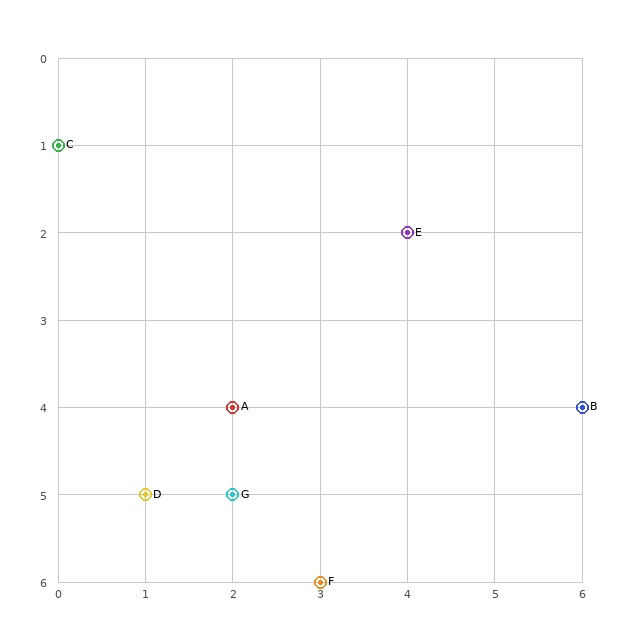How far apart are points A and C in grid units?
Points A and C are 2 columns and 3 rows apart (about 3.6 grid units diagonally).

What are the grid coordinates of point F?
Point F is at grid coordinates (3, 6).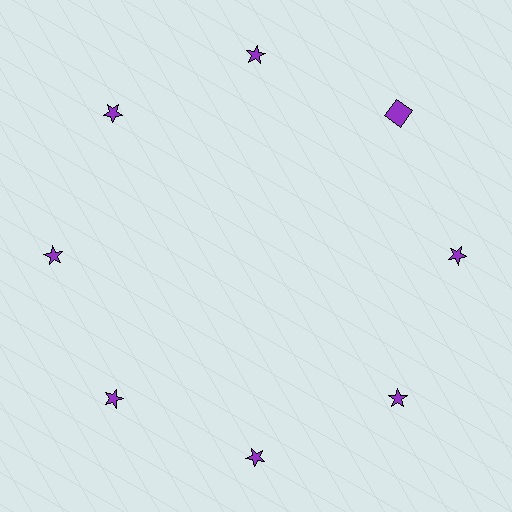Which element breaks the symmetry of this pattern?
The purple square at roughly the 2 o'clock position breaks the symmetry. All other shapes are purple stars.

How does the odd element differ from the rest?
It has a different shape: square instead of star.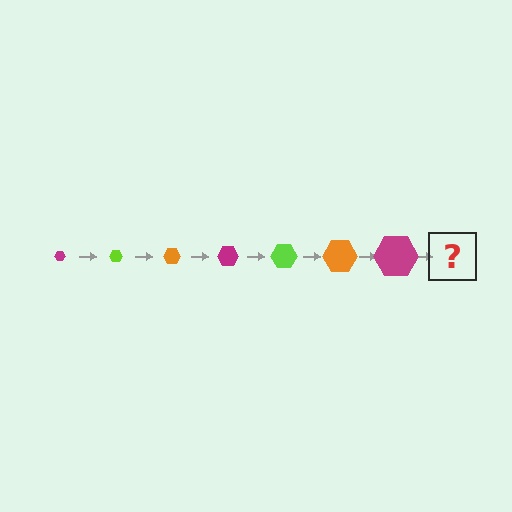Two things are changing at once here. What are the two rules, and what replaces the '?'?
The two rules are that the hexagon grows larger each step and the color cycles through magenta, lime, and orange. The '?' should be a lime hexagon, larger than the previous one.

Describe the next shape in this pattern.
It should be a lime hexagon, larger than the previous one.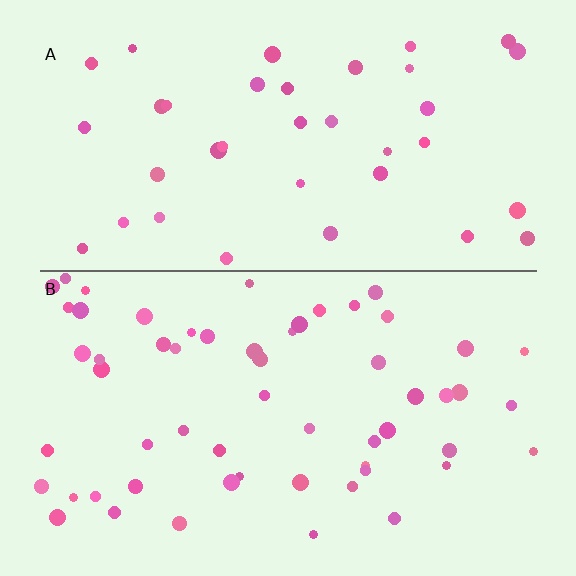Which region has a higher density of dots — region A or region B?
B (the bottom).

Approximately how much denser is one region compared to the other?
Approximately 1.6× — region B over region A.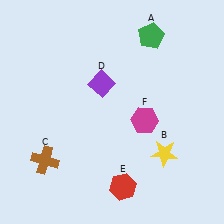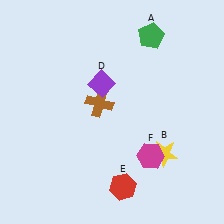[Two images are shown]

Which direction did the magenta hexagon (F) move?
The magenta hexagon (F) moved down.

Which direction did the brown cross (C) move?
The brown cross (C) moved up.